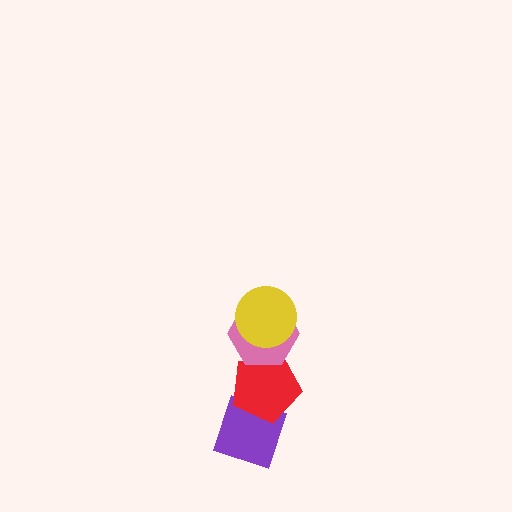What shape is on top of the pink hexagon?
The yellow circle is on top of the pink hexagon.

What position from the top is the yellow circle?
The yellow circle is 1st from the top.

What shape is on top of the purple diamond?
The red pentagon is on top of the purple diamond.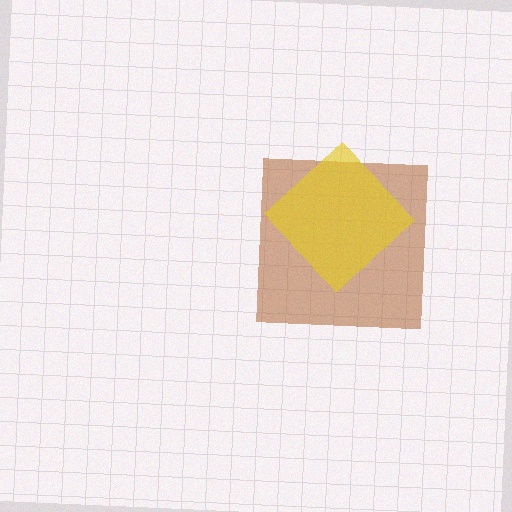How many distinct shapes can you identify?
There are 2 distinct shapes: a brown square, a yellow diamond.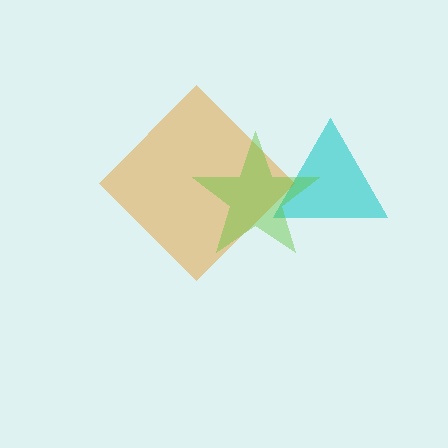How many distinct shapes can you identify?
There are 3 distinct shapes: a cyan triangle, an orange diamond, a lime star.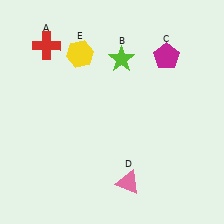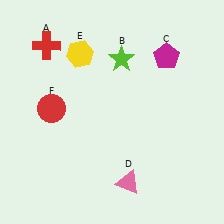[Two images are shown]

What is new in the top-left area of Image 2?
A red circle (F) was added in the top-left area of Image 2.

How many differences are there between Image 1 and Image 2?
There is 1 difference between the two images.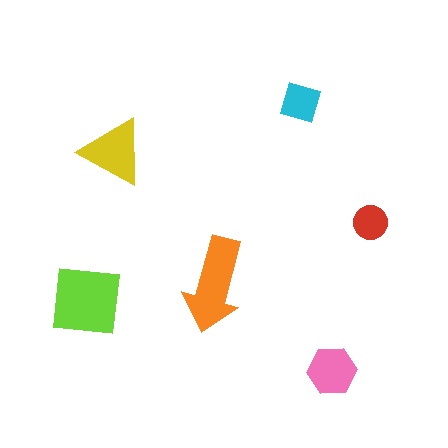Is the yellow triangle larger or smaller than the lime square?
Smaller.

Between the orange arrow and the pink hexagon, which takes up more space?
The orange arrow.